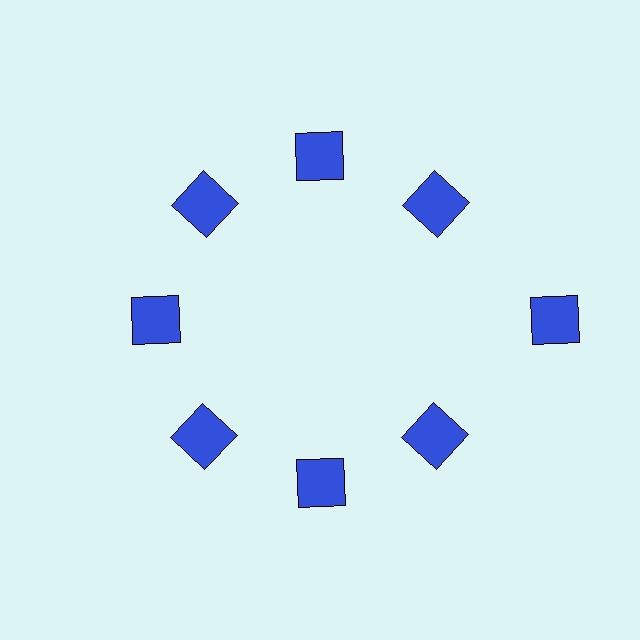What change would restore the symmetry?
The symmetry would be restored by moving it inward, back onto the ring so that all 8 squares sit at equal angles and equal distance from the center.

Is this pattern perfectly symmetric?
No. The 8 blue squares are arranged in a ring, but one element near the 3 o'clock position is pushed outward from the center, breaking the 8-fold rotational symmetry.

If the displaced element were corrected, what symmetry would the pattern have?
It would have 8-fold rotational symmetry — the pattern would map onto itself every 45 degrees.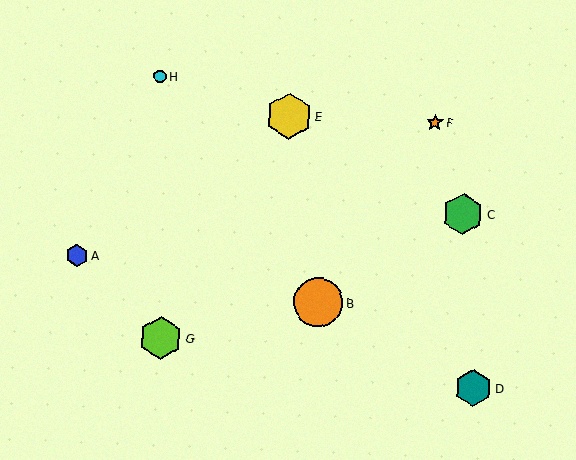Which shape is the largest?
The orange circle (labeled B) is the largest.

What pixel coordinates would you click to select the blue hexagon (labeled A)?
Click at (77, 256) to select the blue hexagon A.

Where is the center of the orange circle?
The center of the orange circle is at (318, 303).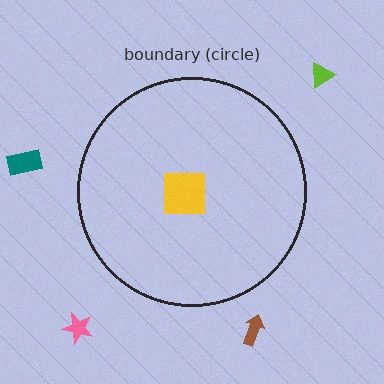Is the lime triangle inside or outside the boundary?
Outside.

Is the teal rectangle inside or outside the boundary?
Outside.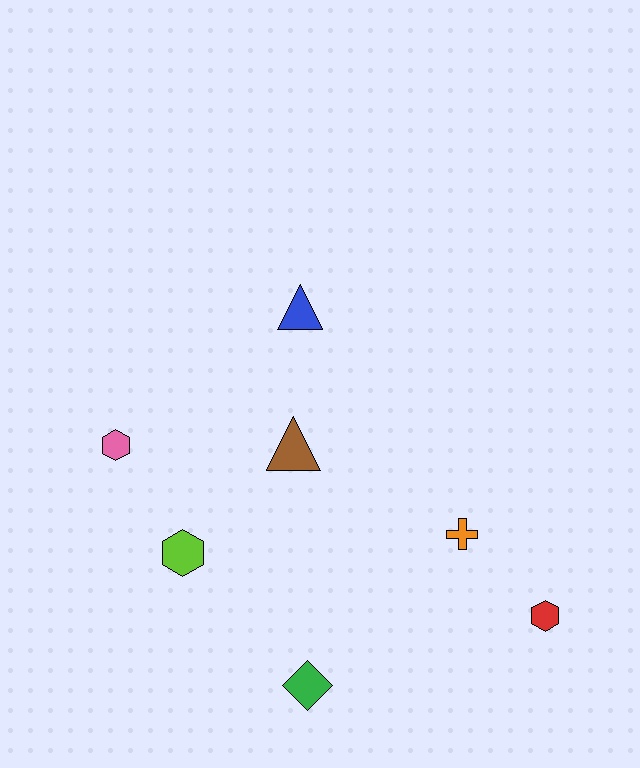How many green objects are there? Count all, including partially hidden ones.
There is 1 green object.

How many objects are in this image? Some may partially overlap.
There are 7 objects.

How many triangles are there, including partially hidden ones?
There are 2 triangles.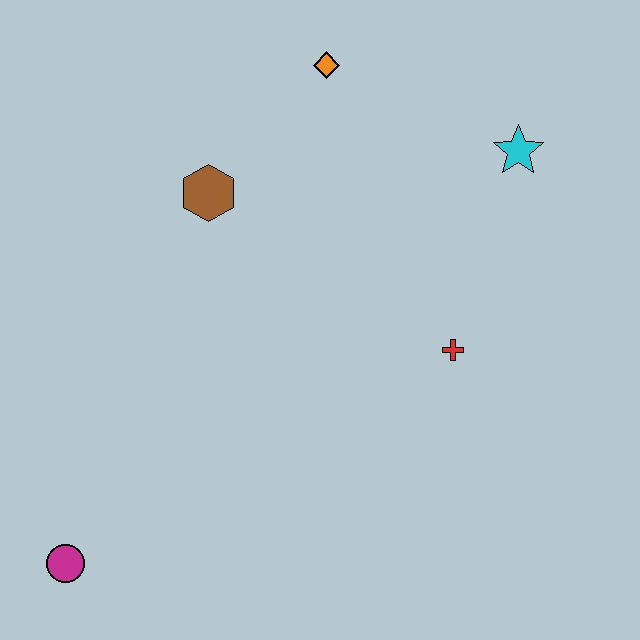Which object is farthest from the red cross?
The magenta circle is farthest from the red cross.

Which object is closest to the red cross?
The cyan star is closest to the red cross.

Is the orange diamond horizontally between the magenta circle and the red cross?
Yes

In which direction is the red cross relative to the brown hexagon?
The red cross is to the right of the brown hexagon.